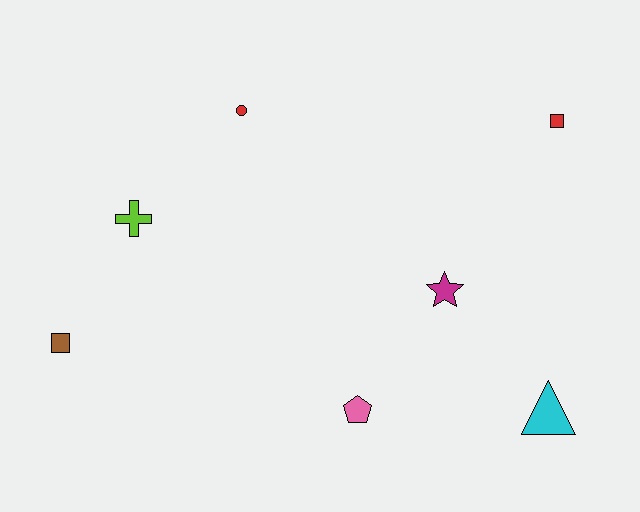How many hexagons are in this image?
There are no hexagons.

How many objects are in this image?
There are 7 objects.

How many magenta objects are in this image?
There is 1 magenta object.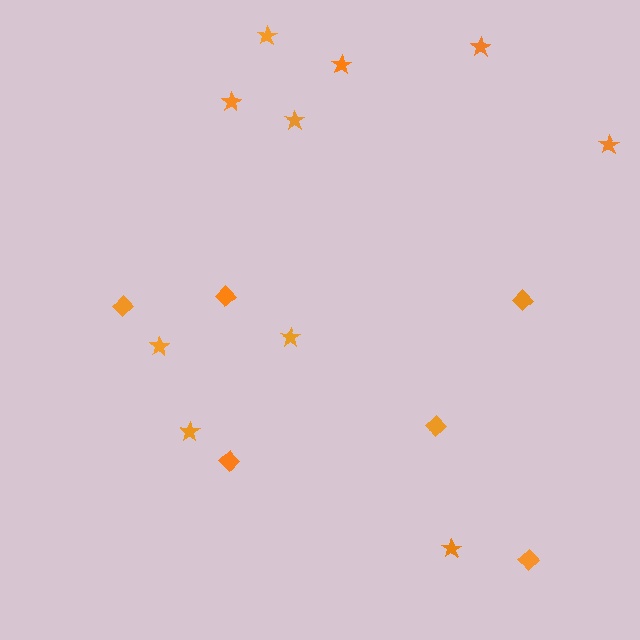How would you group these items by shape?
There are 2 groups: one group of stars (10) and one group of diamonds (6).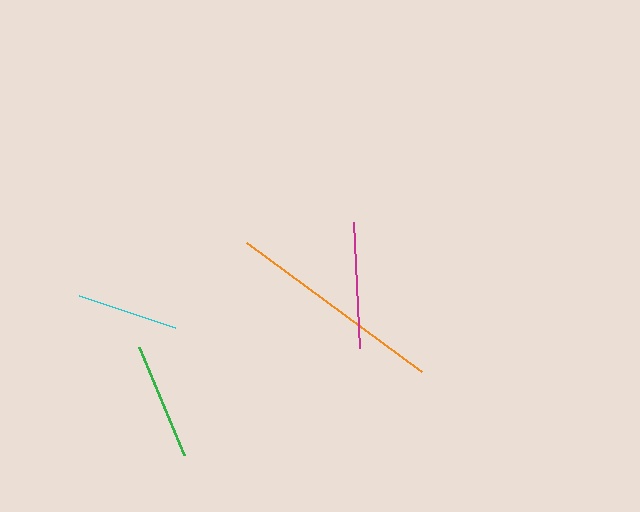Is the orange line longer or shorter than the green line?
The orange line is longer than the green line.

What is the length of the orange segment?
The orange segment is approximately 217 pixels long.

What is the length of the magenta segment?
The magenta segment is approximately 126 pixels long.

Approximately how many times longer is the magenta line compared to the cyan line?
The magenta line is approximately 1.2 times the length of the cyan line.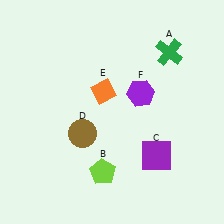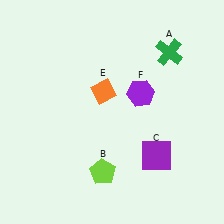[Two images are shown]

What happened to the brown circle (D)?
The brown circle (D) was removed in Image 2. It was in the bottom-left area of Image 1.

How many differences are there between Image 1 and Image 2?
There is 1 difference between the two images.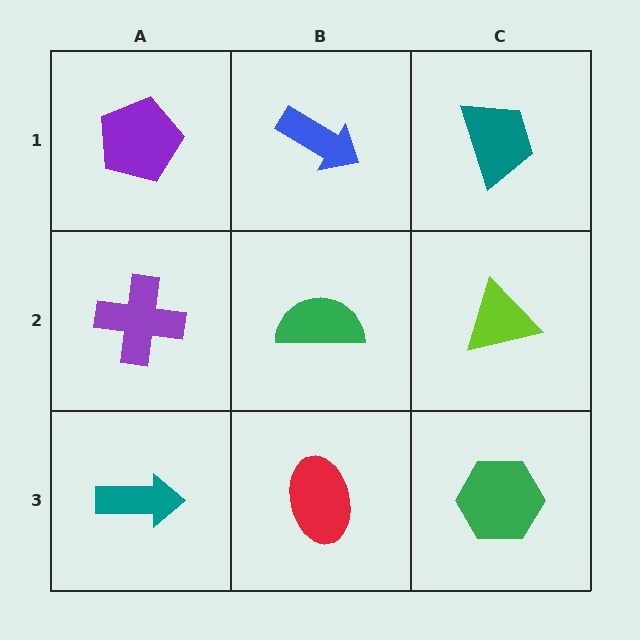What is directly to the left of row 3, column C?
A red ellipse.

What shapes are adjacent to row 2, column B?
A blue arrow (row 1, column B), a red ellipse (row 3, column B), a purple cross (row 2, column A), a lime triangle (row 2, column C).